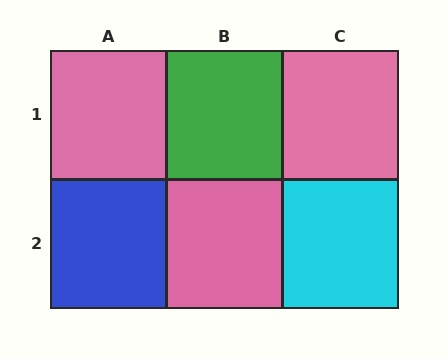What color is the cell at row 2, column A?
Blue.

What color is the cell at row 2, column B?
Pink.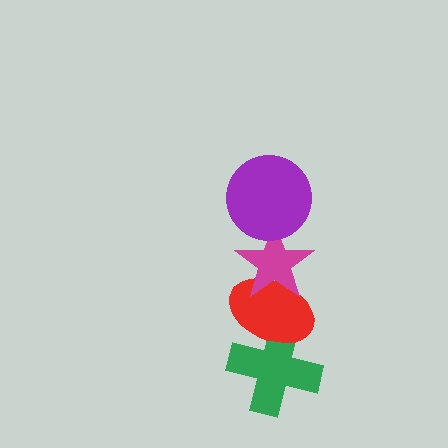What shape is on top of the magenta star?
The purple circle is on top of the magenta star.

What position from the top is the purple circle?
The purple circle is 1st from the top.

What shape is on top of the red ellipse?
The magenta star is on top of the red ellipse.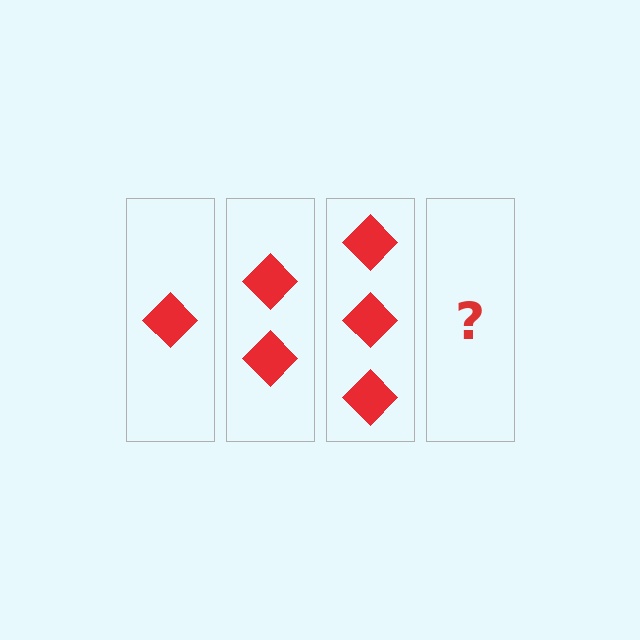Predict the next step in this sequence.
The next step is 4 diamonds.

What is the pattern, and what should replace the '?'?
The pattern is that each step adds one more diamond. The '?' should be 4 diamonds.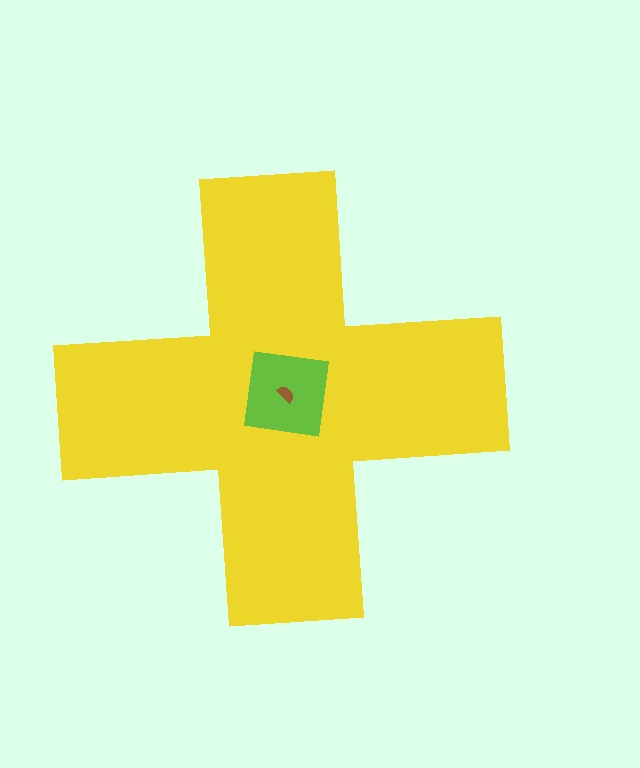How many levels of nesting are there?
3.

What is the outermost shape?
The yellow cross.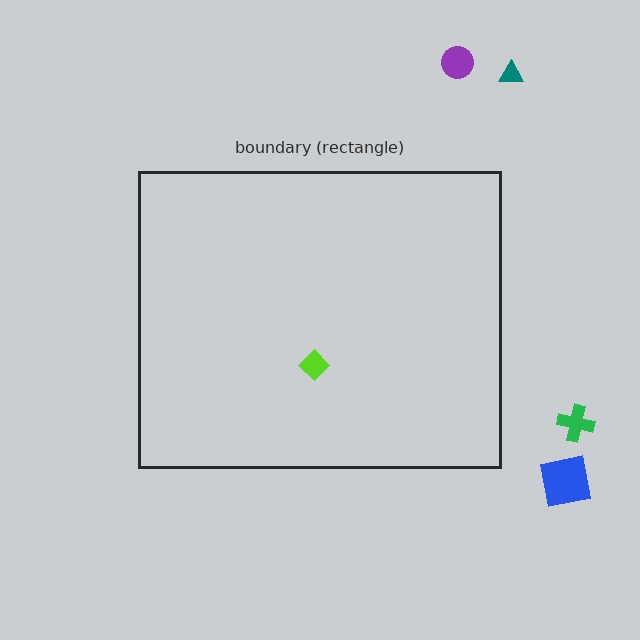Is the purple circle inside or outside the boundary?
Outside.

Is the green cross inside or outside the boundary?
Outside.